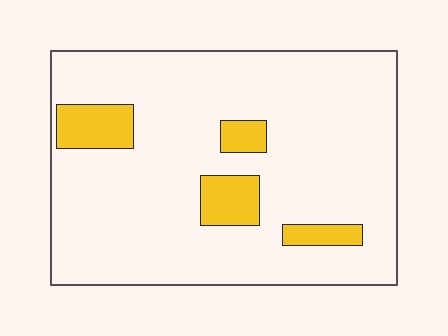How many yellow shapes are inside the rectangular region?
4.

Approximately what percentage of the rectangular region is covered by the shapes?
Approximately 10%.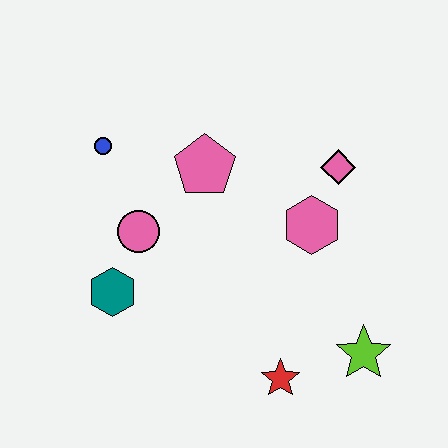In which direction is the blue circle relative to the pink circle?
The blue circle is above the pink circle.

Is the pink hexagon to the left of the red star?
No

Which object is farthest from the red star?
The blue circle is farthest from the red star.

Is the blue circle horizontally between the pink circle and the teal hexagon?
No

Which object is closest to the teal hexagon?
The pink circle is closest to the teal hexagon.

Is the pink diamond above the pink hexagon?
Yes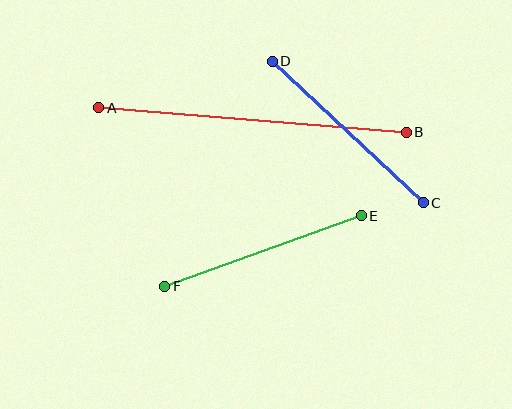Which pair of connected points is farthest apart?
Points A and B are farthest apart.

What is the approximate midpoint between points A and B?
The midpoint is at approximately (253, 120) pixels.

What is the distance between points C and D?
The distance is approximately 207 pixels.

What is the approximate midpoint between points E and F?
The midpoint is at approximately (263, 251) pixels.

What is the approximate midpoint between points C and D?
The midpoint is at approximately (347, 132) pixels.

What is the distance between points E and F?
The distance is approximately 209 pixels.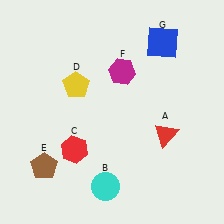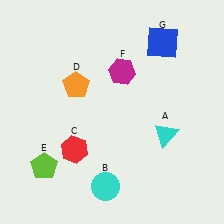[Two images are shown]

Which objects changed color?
A changed from red to cyan. D changed from yellow to orange. E changed from brown to lime.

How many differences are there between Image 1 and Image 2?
There are 3 differences between the two images.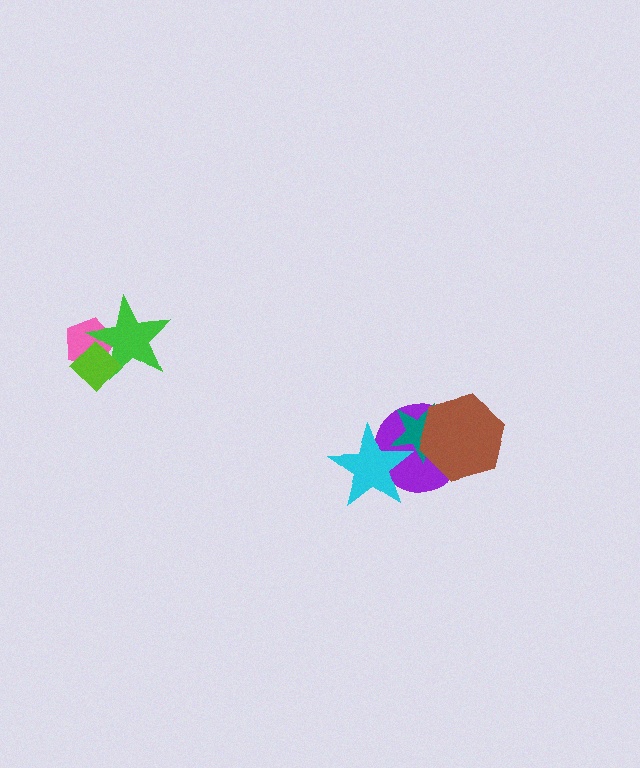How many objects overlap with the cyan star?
2 objects overlap with the cyan star.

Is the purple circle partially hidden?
Yes, it is partially covered by another shape.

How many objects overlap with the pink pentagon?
2 objects overlap with the pink pentagon.